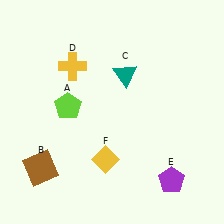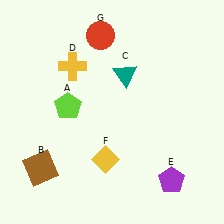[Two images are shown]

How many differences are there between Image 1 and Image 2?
There is 1 difference between the two images.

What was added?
A red circle (G) was added in Image 2.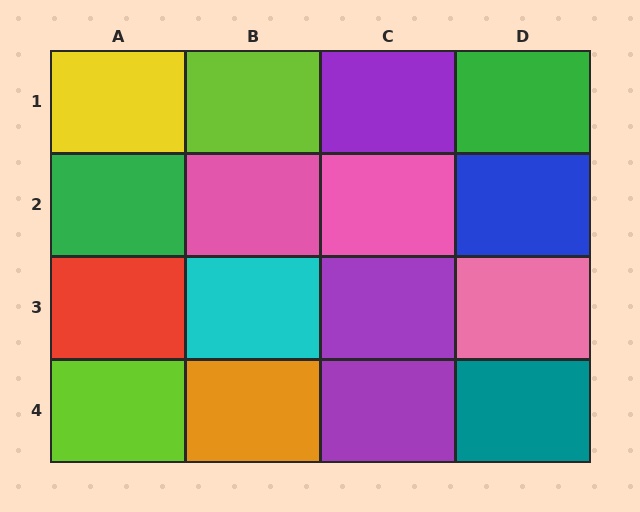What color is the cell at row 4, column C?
Purple.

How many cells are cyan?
1 cell is cyan.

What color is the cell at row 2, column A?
Green.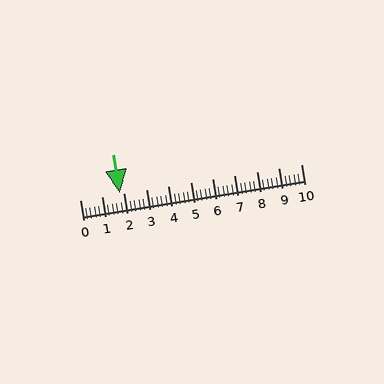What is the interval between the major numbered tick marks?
The major tick marks are spaced 1 units apart.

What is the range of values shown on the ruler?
The ruler shows values from 0 to 10.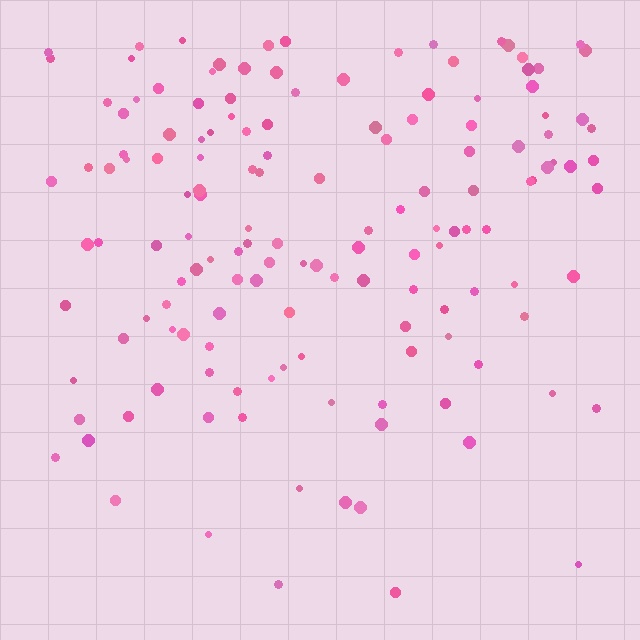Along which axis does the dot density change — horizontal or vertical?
Vertical.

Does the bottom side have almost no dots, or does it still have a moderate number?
Still a moderate number, just noticeably fewer than the top.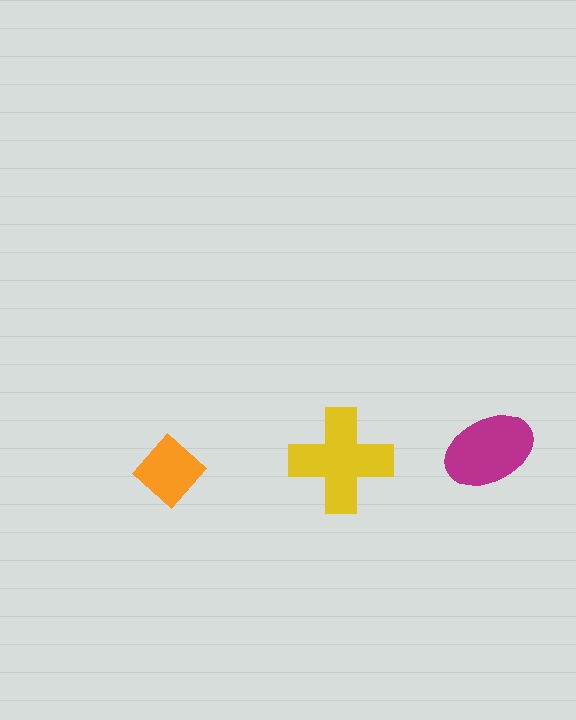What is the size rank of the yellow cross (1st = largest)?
1st.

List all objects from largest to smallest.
The yellow cross, the magenta ellipse, the orange diamond.